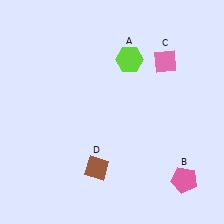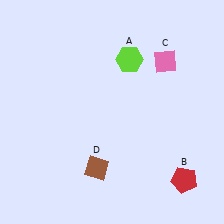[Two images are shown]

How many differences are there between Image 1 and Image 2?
There is 1 difference between the two images.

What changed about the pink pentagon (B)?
In Image 1, B is pink. In Image 2, it changed to red.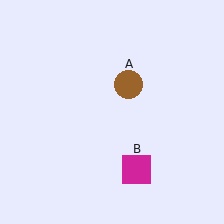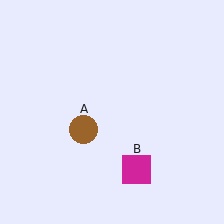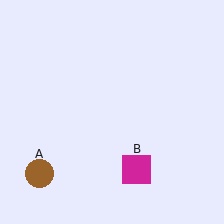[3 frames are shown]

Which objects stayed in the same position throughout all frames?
Magenta square (object B) remained stationary.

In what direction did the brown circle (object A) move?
The brown circle (object A) moved down and to the left.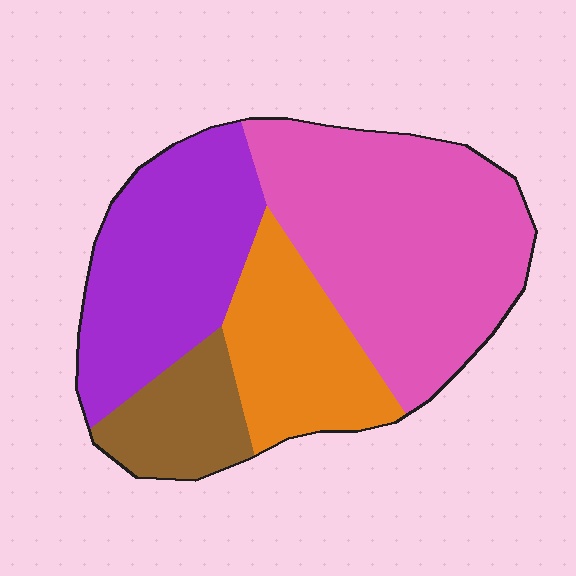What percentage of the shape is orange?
Orange takes up about one fifth (1/5) of the shape.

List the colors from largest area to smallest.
From largest to smallest: pink, purple, orange, brown.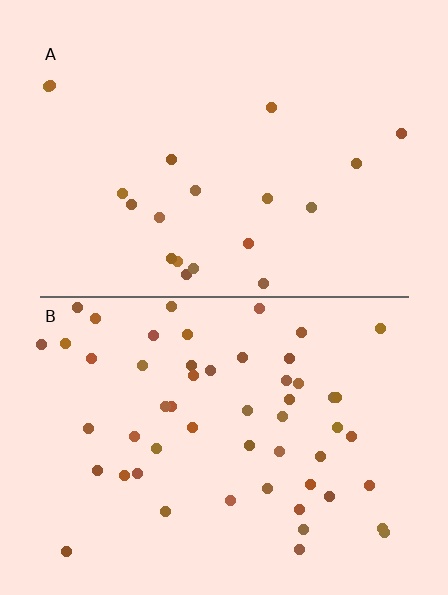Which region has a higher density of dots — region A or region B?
B (the bottom).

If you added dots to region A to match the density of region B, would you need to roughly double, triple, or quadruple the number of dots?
Approximately triple.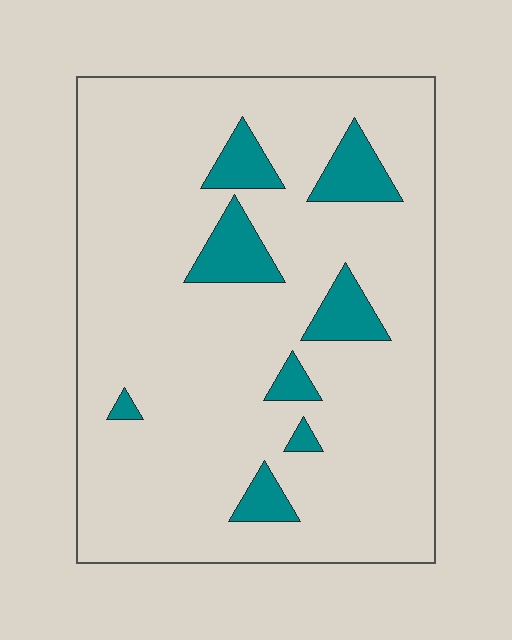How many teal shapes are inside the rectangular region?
8.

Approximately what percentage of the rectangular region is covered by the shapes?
Approximately 10%.